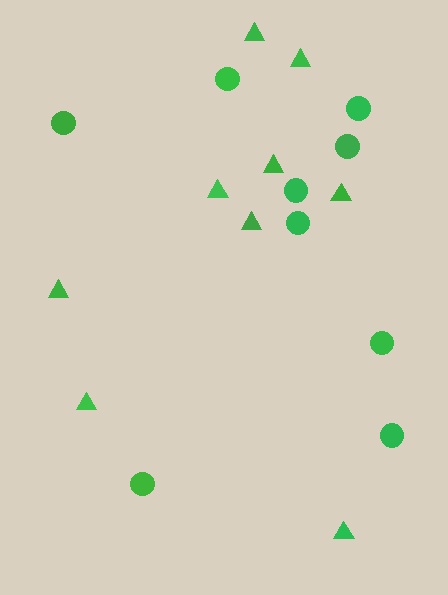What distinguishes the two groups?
There are 2 groups: one group of triangles (9) and one group of circles (9).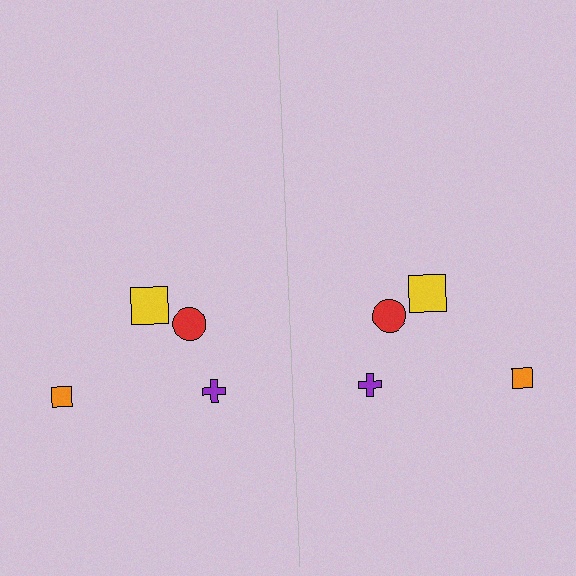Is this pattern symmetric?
Yes, this pattern has bilateral (reflection) symmetry.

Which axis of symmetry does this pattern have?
The pattern has a vertical axis of symmetry running through the center of the image.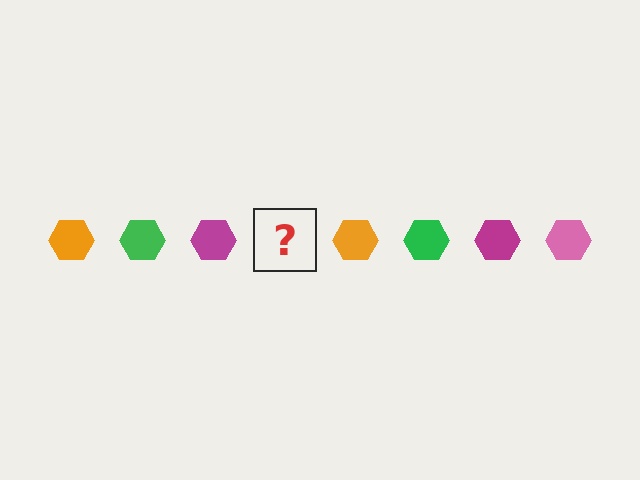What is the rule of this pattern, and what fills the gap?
The rule is that the pattern cycles through orange, green, magenta, pink hexagons. The gap should be filled with a pink hexagon.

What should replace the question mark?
The question mark should be replaced with a pink hexagon.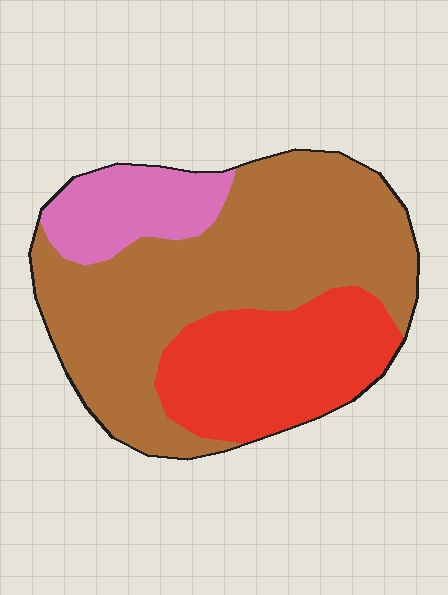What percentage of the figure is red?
Red covers about 30% of the figure.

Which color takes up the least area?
Pink, at roughly 15%.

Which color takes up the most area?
Brown, at roughly 60%.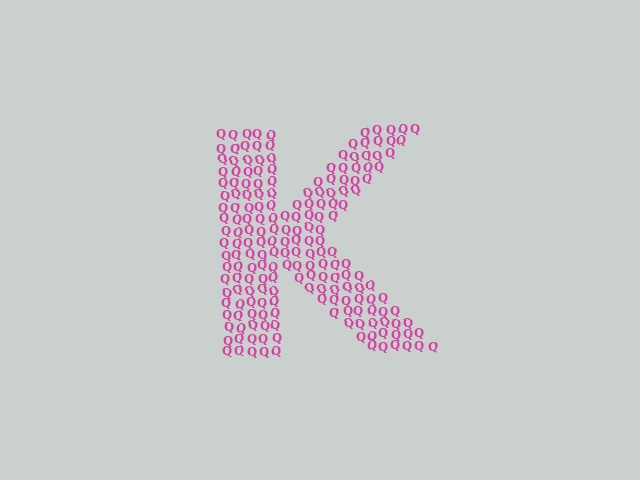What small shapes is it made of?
It is made of small letter Q's.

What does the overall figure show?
The overall figure shows the letter K.